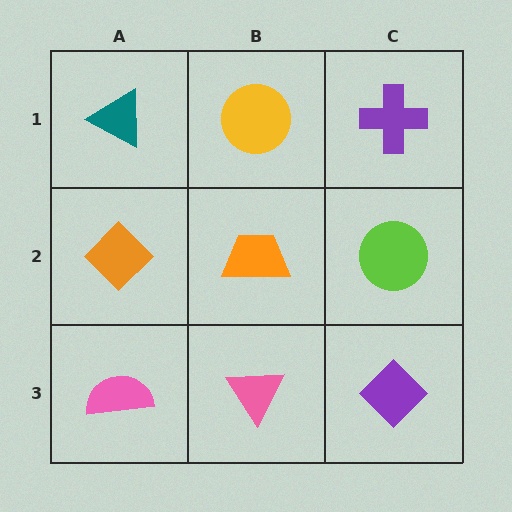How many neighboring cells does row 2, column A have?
3.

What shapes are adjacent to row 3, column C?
A lime circle (row 2, column C), a pink triangle (row 3, column B).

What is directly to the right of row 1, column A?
A yellow circle.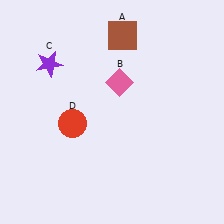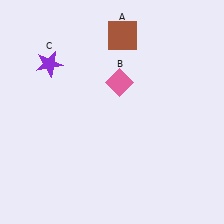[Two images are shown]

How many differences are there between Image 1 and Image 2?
There is 1 difference between the two images.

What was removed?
The red circle (D) was removed in Image 2.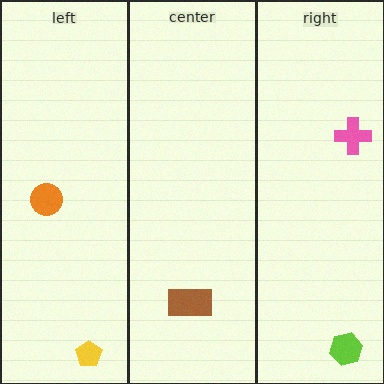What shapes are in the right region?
The lime hexagon, the pink cross.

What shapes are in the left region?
The orange circle, the yellow pentagon.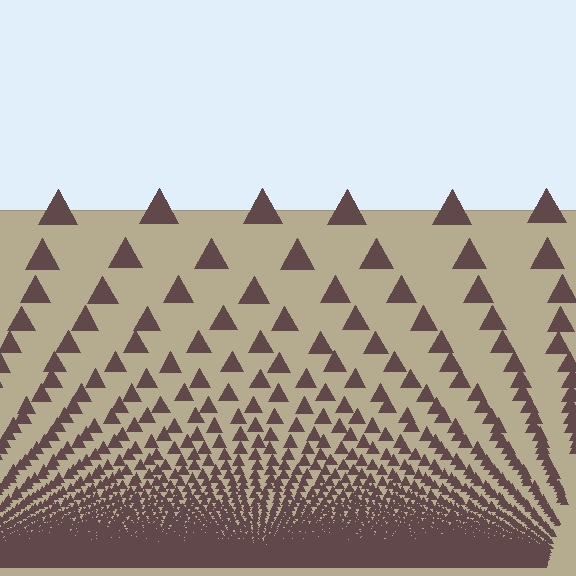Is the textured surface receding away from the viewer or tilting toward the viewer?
The surface appears to tilt toward the viewer. Texture elements get larger and sparser toward the top.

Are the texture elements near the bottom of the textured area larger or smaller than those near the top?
Smaller. The gradient is inverted — elements near the bottom are smaller and denser.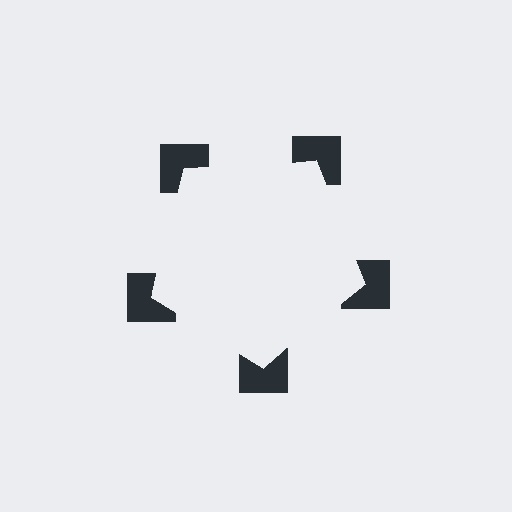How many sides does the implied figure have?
5 sides.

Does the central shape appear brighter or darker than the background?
It typically appears slightly brighter than the background, even though no actual brightness change is drawn.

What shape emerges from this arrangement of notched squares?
An illusory pentagon — its edges are inferred from the aligned wedge cuts in the notched squares, not physically drawn.